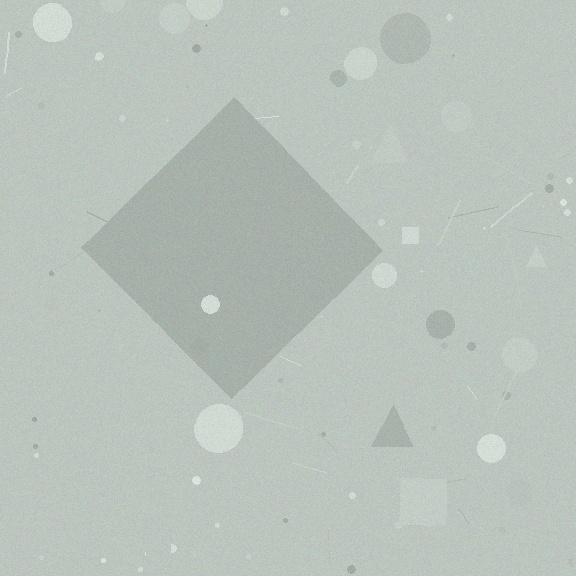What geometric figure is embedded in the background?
A diamond is embedded in the background.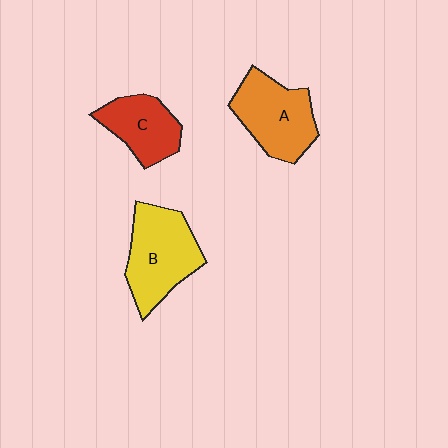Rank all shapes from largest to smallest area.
From largest to smallest: B (yellow), A (orange), C (red).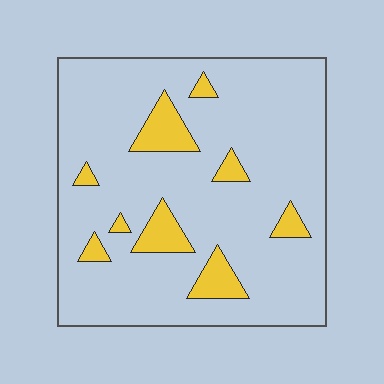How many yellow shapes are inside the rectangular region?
9.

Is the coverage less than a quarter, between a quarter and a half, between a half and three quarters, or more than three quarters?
Less than a quarter.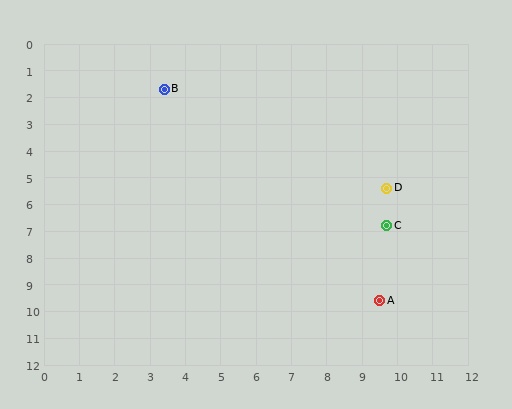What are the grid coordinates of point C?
Point C is at approximately (9.7, 6.8).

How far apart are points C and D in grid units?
Points C and D are about 1.4 grid units apart.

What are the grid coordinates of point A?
Point A is at approximately (9.5, 9.6).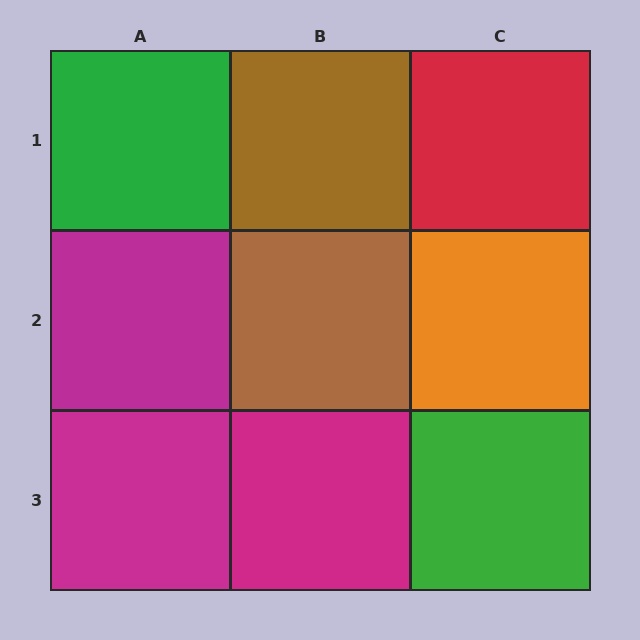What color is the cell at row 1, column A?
Green.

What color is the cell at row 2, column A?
Magenta.